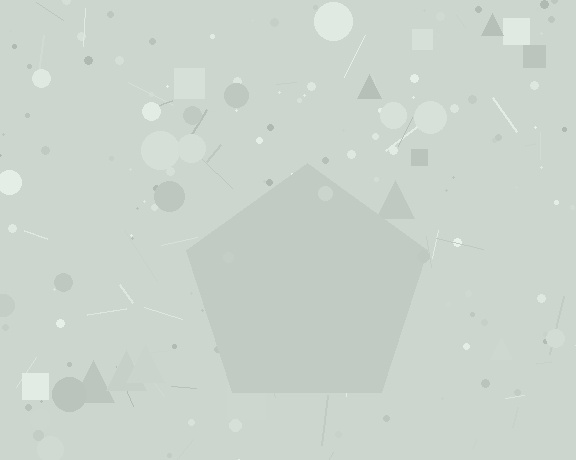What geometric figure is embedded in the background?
A pentagon is embedded in the background.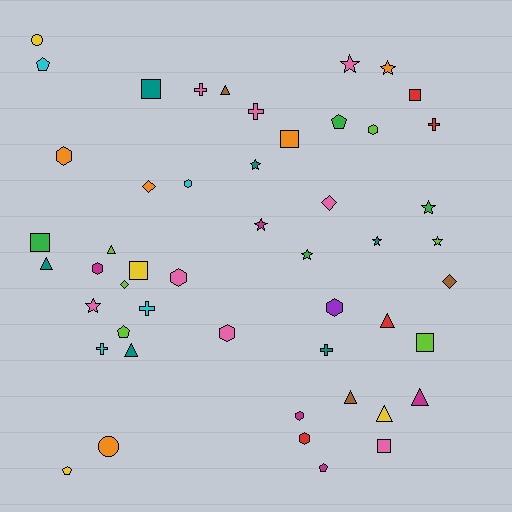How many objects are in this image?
There are 50 objects.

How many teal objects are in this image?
There are 6 teal objects.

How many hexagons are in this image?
There are 9 hexagons.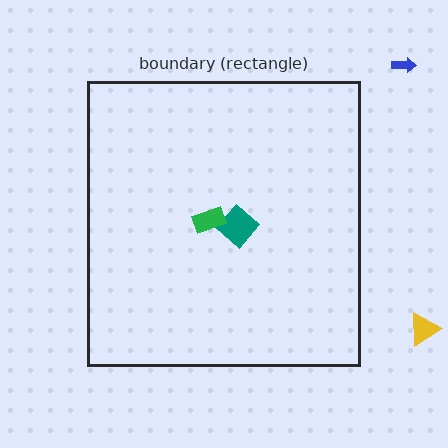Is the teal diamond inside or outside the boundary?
Inside.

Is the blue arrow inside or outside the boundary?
Outside.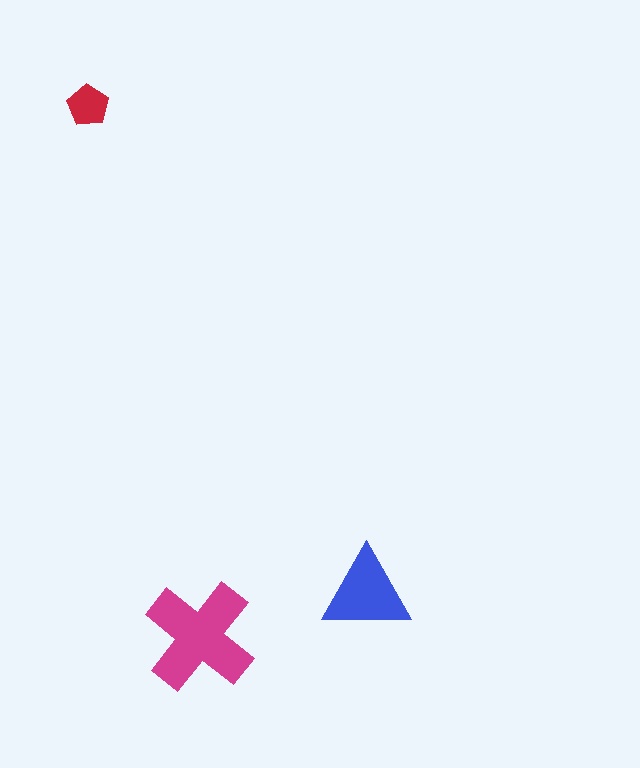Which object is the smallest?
The red pentagon.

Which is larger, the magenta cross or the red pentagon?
The magenta cross.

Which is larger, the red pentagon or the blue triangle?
The blue triangle.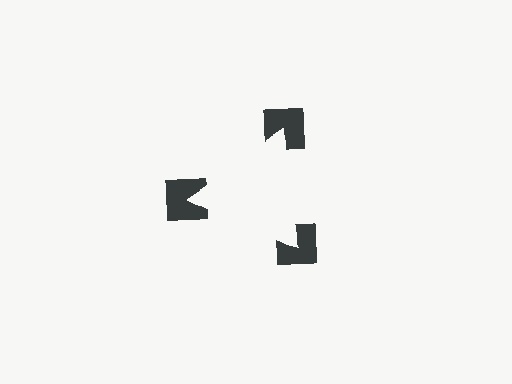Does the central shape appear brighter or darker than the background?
It typically appears slightly brighter than the background, even though no actual brightness change is drawn.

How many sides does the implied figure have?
3 sides.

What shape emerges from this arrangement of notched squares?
An illusory triangle — its edges are inferred from the aligned wedge cuts in the notched squares, not physically drawn.